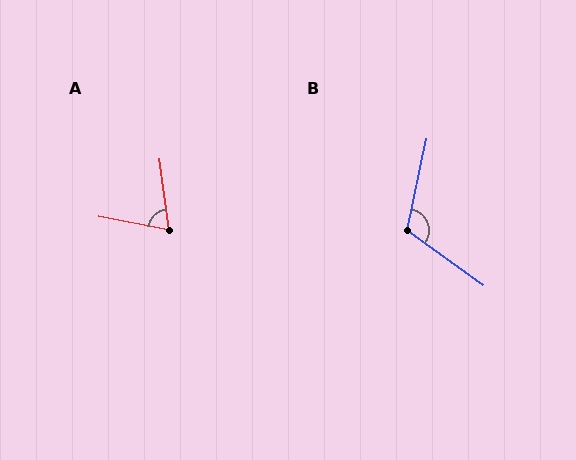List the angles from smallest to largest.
A (72°), B (114°).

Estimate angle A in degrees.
Approximately 72 degrees.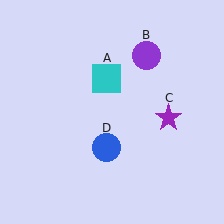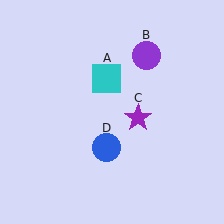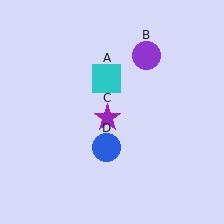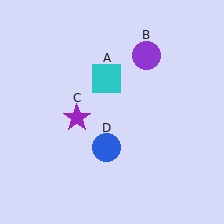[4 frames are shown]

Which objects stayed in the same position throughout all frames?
Cyan square (object A) and purple circle (object B) and blue circle (object D) remained stationary.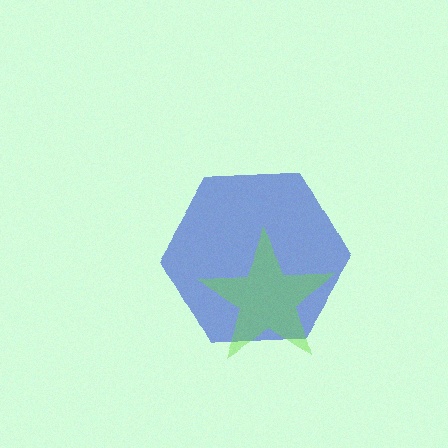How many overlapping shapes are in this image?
There are 2 overlapping shapes in the image.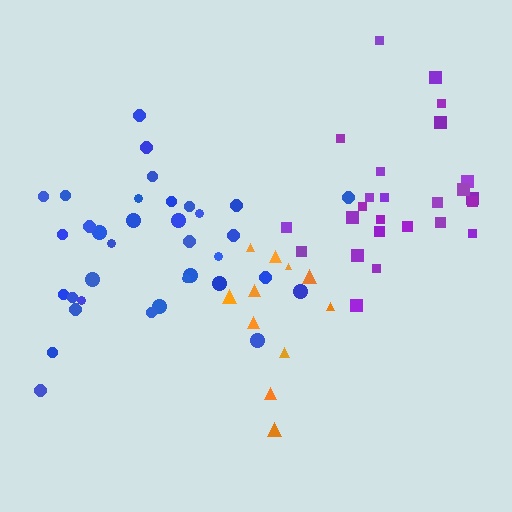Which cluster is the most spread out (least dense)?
Orange.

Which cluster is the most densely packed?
Blue.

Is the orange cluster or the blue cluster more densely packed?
Blue.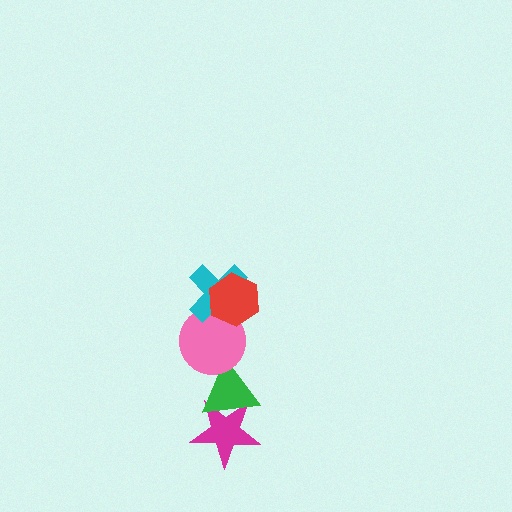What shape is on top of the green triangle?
The pink circle is on top of the green triangle.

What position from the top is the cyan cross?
The cyan cross is 2nd from the top.